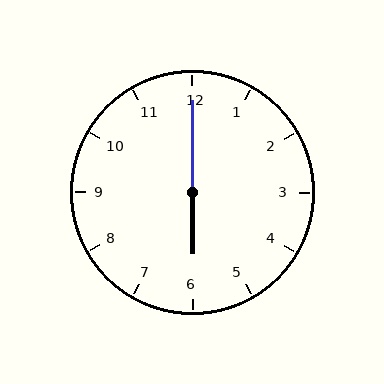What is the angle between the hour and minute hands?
Approximately 180 degrees.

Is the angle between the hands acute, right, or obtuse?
It is obtuse.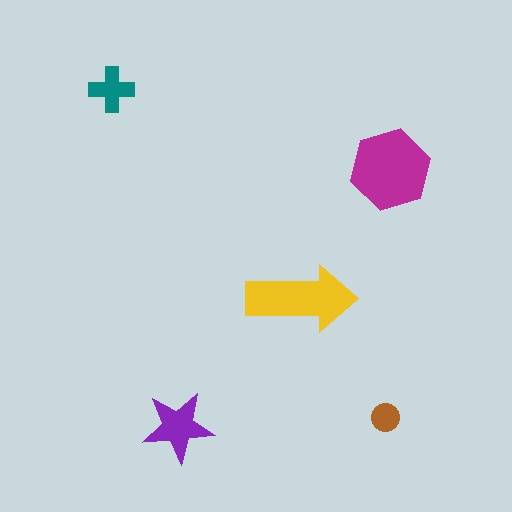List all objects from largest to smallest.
The magenta hexagon, the yellow arrow, the purple star, the teal cross, the brown circle.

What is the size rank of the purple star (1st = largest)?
3rd.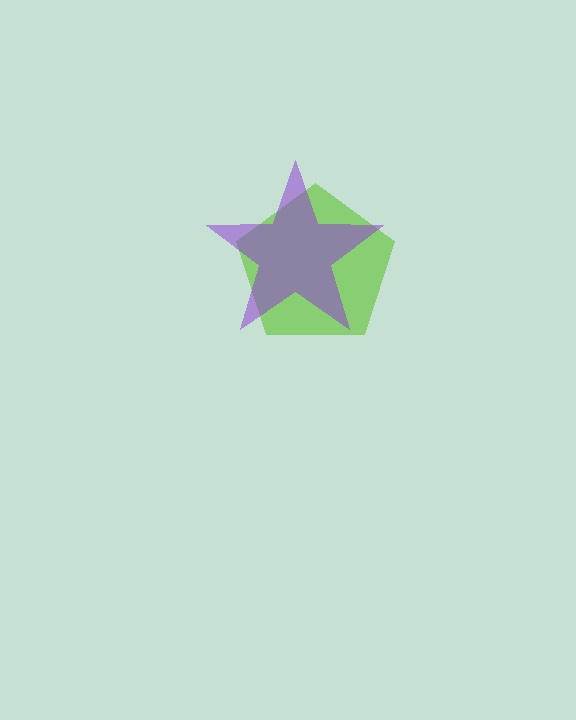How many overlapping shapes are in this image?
There are 2 overlapping shapes in the image.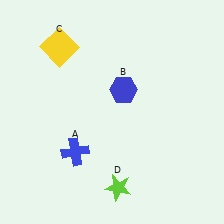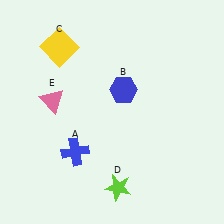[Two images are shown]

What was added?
A pink triangle (E) was added in Image 2.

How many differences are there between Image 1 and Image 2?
There is 1 difference between the two images.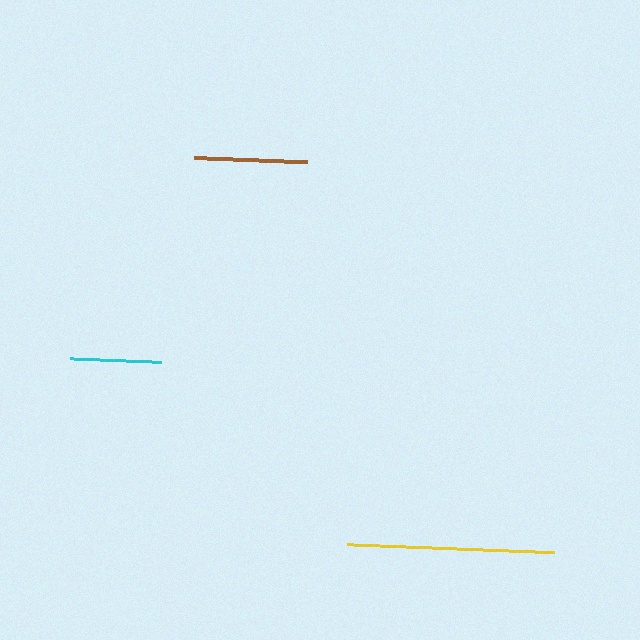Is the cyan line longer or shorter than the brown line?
The brown line is longer than the cyan line.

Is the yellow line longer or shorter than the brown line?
The yellow line is longer than the brown line.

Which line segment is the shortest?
The cyan line is the shortest at approximately 90 pixels.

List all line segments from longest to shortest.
From longest to shortest: yellow, brown, cyan.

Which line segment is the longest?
The yellow line is the longest at approximately 207 pixels.